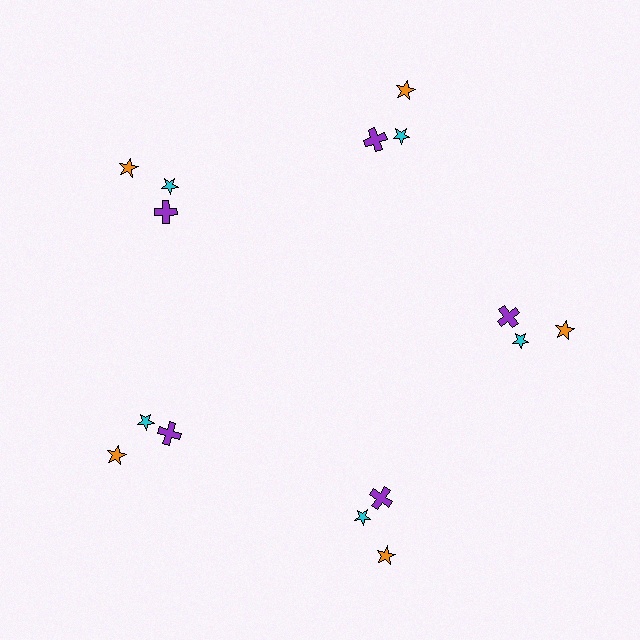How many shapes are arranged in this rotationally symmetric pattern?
There are 15 shapes, arranged in 5 groups of 3.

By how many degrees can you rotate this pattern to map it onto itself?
The pattern maps onto itself every 72 degrees of rotation.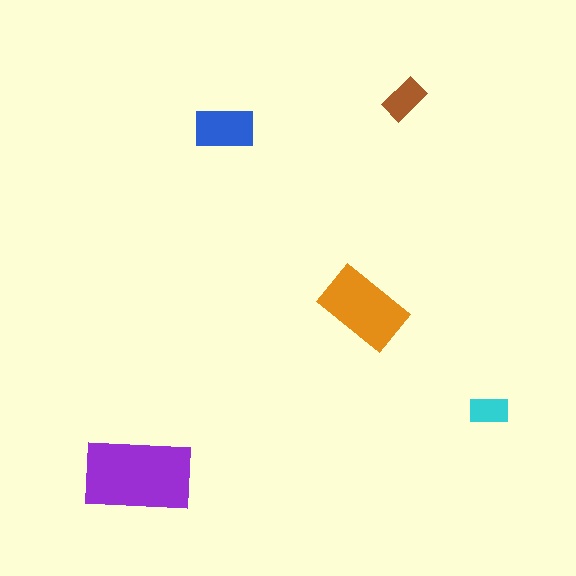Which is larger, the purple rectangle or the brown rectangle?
The purple one.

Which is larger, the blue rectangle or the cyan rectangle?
The blue one.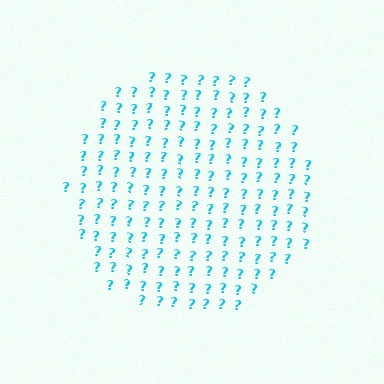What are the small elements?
The small elements are question marks.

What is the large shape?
The large shape is a circle.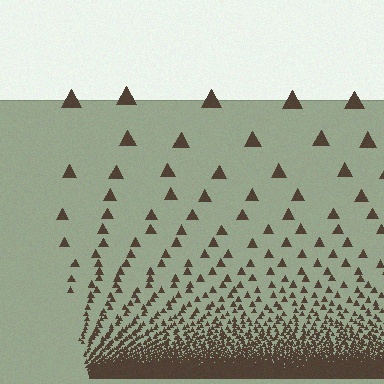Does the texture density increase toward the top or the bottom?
Density increases toward the bottom.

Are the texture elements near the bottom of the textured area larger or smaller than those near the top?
Smaller. The gradient is inverted — elements near the bottom are smaller and denser.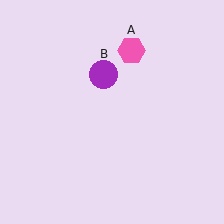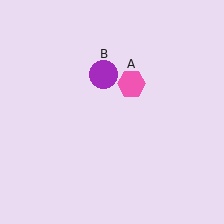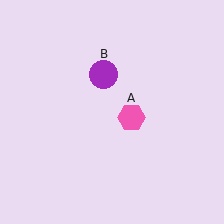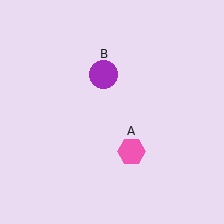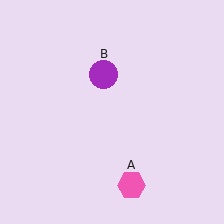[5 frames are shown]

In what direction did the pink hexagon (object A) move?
The pink hexagon (object A) moved down.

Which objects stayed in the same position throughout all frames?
Purple circle (object B) remained stationary.